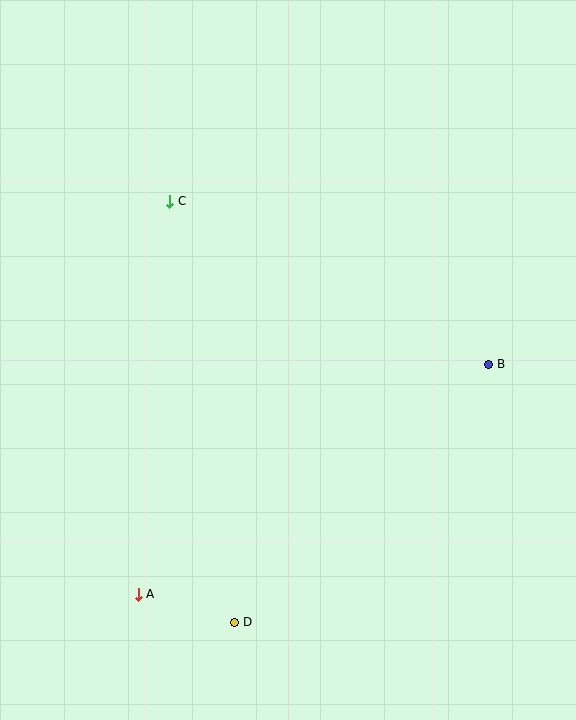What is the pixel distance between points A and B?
The distance between A and B is 419 pixels.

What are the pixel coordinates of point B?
Point B is at (489, 364).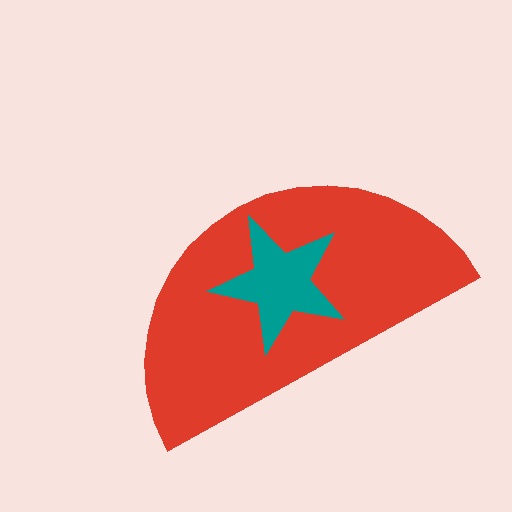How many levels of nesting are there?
2.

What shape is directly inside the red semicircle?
The teal star.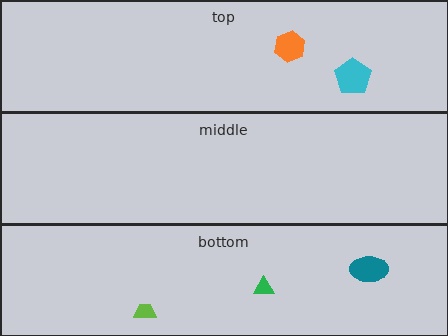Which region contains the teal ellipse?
The bottom region.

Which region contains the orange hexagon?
The top region.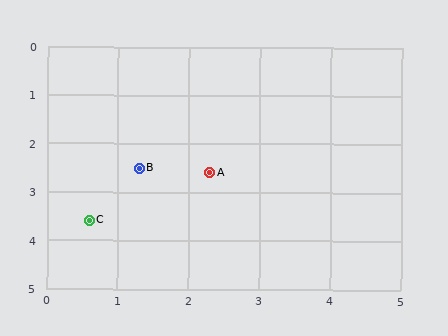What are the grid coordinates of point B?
Point B is at approximately (1.3, 2.5).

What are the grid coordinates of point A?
Point A is at approximately (2.3, 2.6).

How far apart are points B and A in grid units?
Points B and A are about 1.0 grid units apart.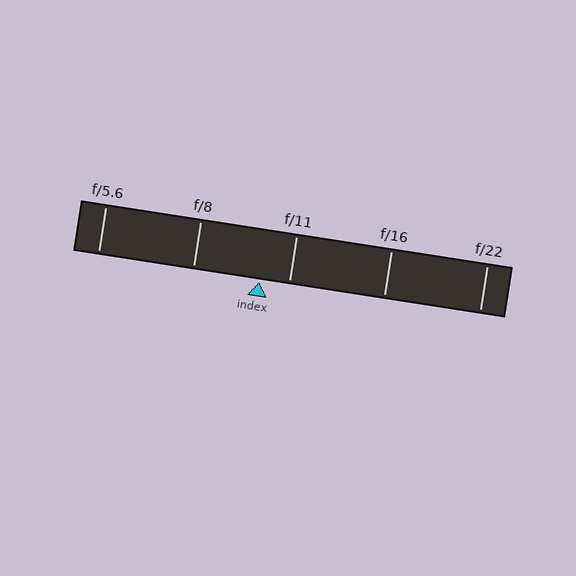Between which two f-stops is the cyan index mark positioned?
The index mark is between f/8 and f/11.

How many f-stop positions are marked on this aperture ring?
There are 5 f-stop positions marked.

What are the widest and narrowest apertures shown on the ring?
The widest aperture shown is f/5.6 and the narrowest is f/22.